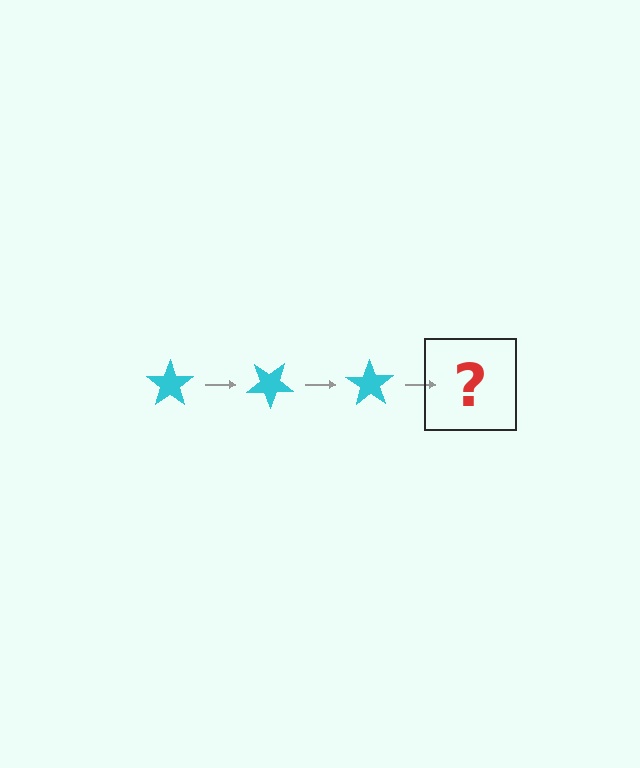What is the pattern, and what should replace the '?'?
The pattern is that the star rotates 35 degrees each step. The '?' should be a cyan star rotated 105 degrees.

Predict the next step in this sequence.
The next step is a cyan star rotated 105 degrees.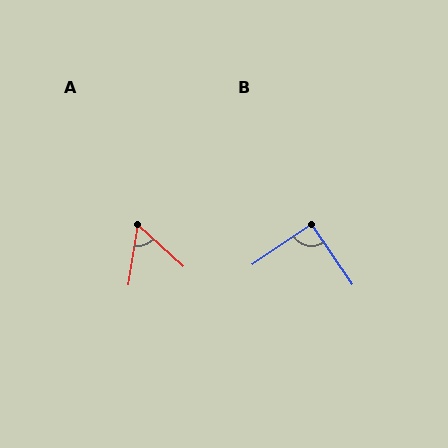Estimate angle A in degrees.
Approximately 56 degrees.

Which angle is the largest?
B, at approximately 91 degrees.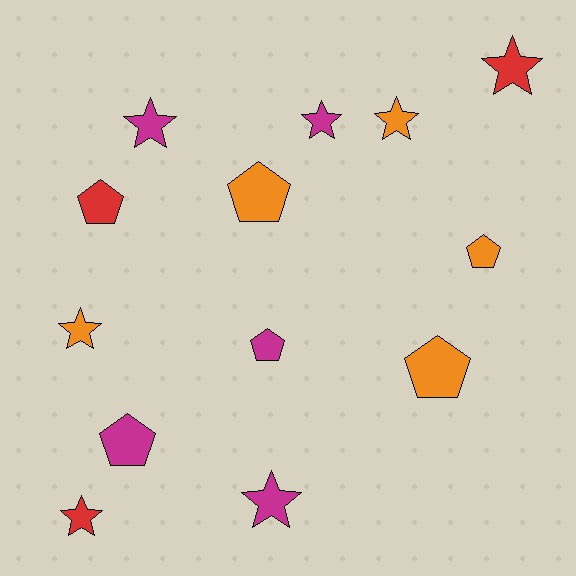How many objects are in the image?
There are 13 objects.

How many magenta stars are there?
There are 3 magenta stars.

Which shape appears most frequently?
Star, with 7 objects.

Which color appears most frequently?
Magenta, with 5 objects.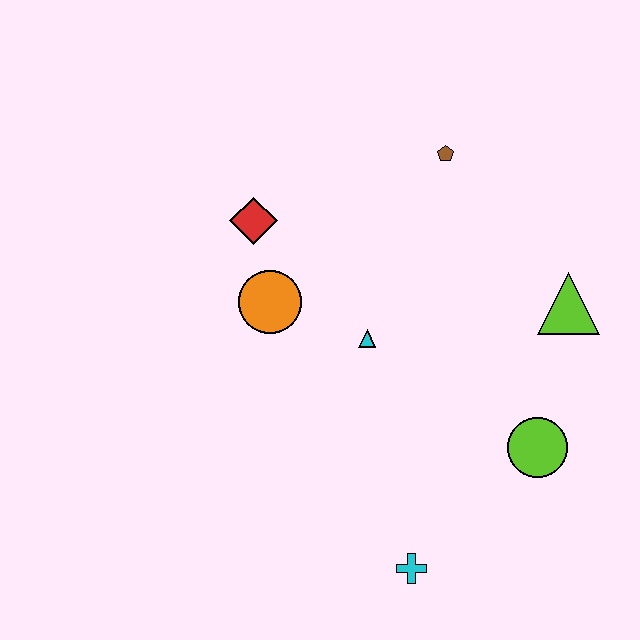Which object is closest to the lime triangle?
The lime circle is closest to the lime triangle.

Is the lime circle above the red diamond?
No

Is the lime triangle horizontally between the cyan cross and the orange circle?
No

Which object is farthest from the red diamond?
The cyan cross is farthest from the red diamond.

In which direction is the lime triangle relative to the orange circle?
The lime triangle is to the right of the orange circle.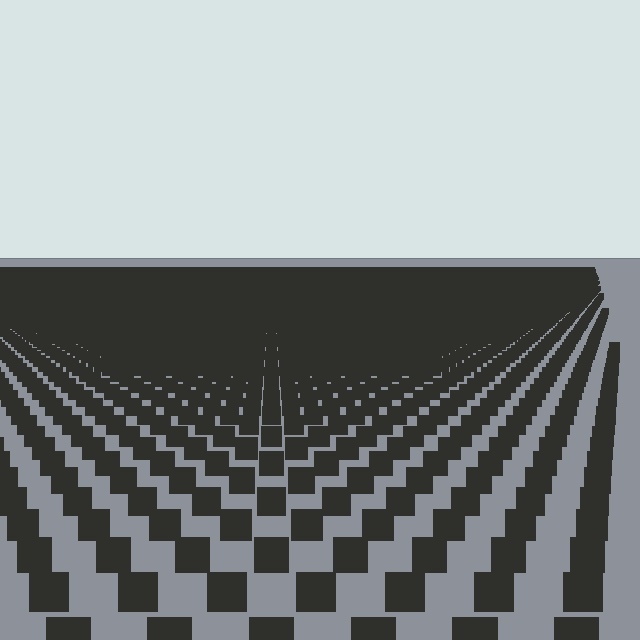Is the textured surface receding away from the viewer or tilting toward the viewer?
The surface is receding away from the viewer. Texture elements get smaller and denser toward the top.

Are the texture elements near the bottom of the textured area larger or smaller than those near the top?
Larger. Near the bottom, elements are closer to the viewer and appear at a bigger on-screen size.